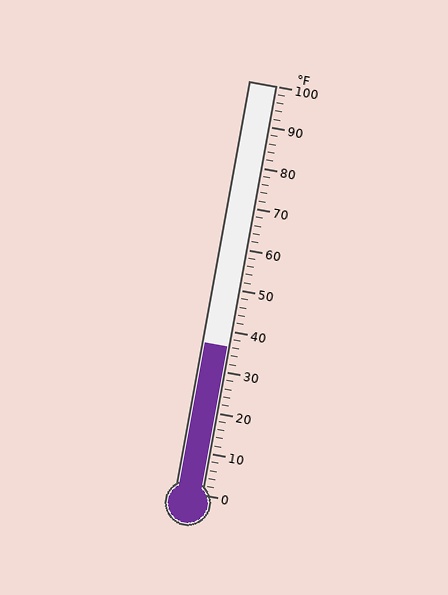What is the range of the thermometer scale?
The thermometer scale ranges from 0°F to 100°F.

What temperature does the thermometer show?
The thermometer shows approximately 36°F.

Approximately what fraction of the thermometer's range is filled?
The thermometer is filled to approximately 35% of its range.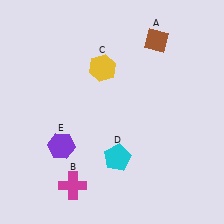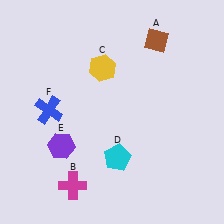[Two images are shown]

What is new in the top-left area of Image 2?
A blue cross (F) was added in the top-left area of Image 2.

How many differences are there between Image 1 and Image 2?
There is 1 difference between the two images.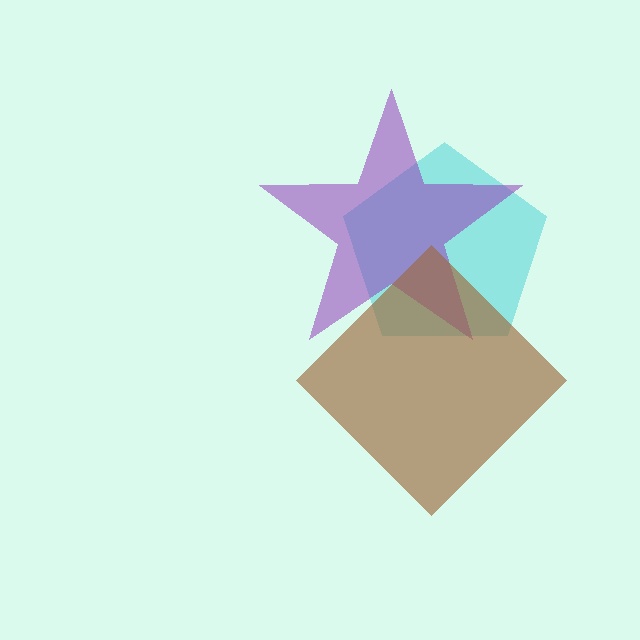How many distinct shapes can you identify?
There are 3 distinct shapes: a cyan pentagon, a purple star, a brown diamond.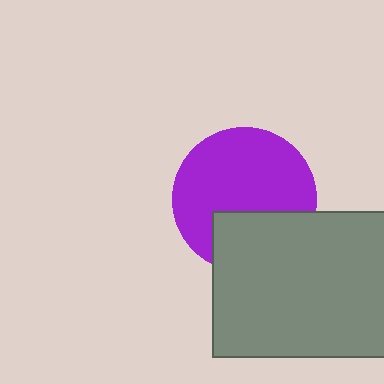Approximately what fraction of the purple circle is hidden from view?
Roughly 31% of the purple circle is hidden behind the gray rectangle.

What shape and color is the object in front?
The object in front is a gray rectangle.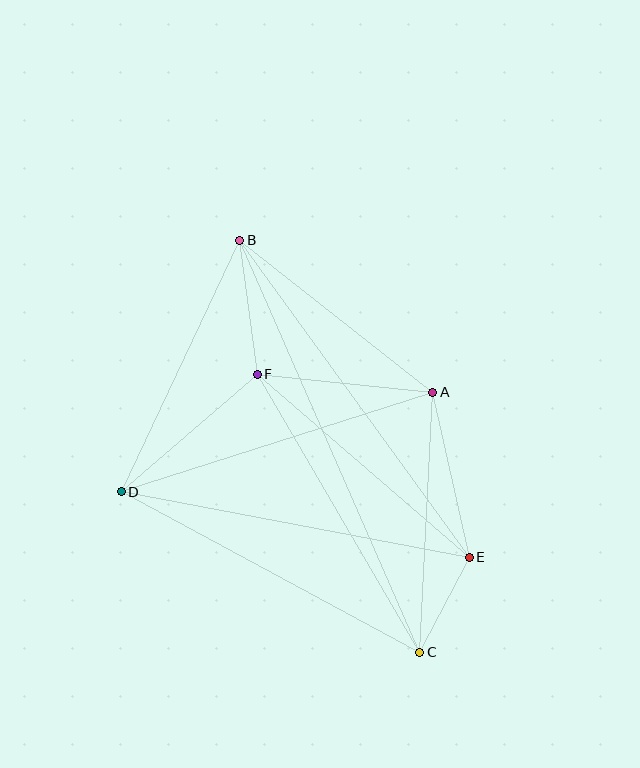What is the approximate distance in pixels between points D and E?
The distance between D and E is approximately 354 pixels.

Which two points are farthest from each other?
Points B and C are farthest from each other.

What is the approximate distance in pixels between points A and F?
The distance between A and F is approximately 176 pixels.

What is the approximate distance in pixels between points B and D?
The distance between B and D is approximately 278 pixels.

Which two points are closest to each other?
Points C and E are closest to each other.